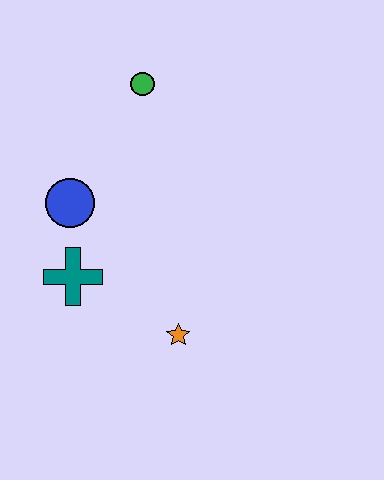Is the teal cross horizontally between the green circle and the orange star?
No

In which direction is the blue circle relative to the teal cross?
The blue circle is above the teal cross.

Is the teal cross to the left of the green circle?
Yes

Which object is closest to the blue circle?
The teal cross is closest to the blue circle.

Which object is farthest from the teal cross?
The green circle is farthest from the teal cross.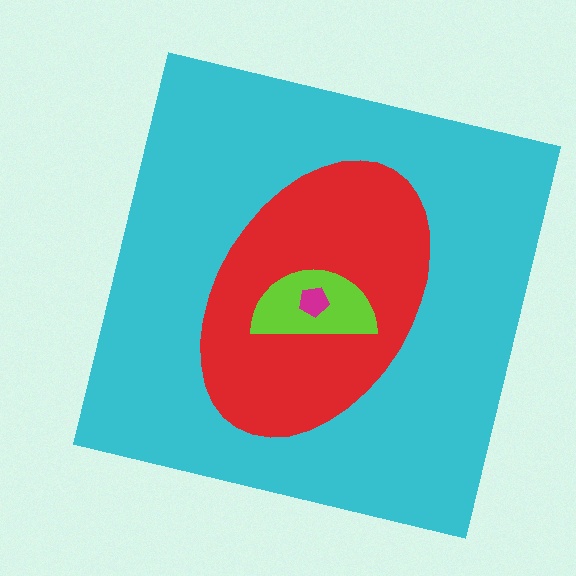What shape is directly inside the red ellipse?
The lime semicircle.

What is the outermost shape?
The cyan square.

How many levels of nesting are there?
4.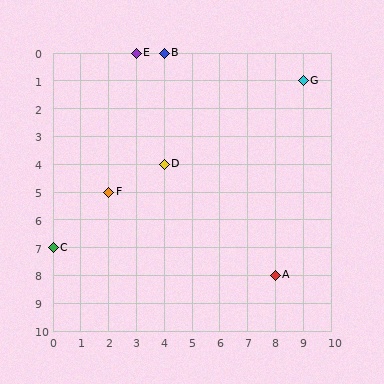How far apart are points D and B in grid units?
Points D and B are 4 rows apart.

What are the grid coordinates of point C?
Point C is at grid coordinates (0, 7).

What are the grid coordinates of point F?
Point F is at grid coordinates (2, 5).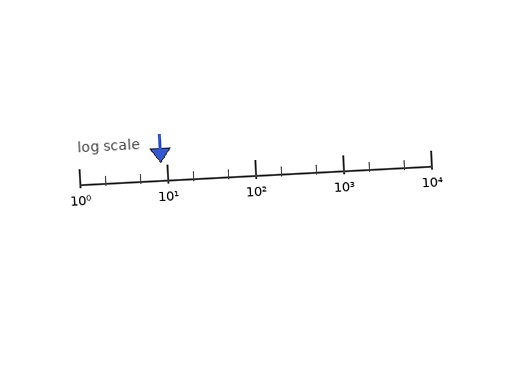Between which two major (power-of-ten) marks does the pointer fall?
The pointer is between 1 and 10.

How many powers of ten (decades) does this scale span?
The scale spans 4 decades, from 1 to 10000.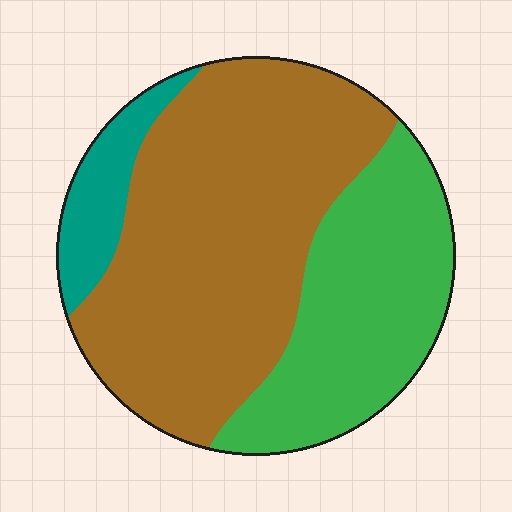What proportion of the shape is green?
Green covers roughly 35% of the shape.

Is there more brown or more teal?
Brown.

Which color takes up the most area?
Brown, at roughly 60%.